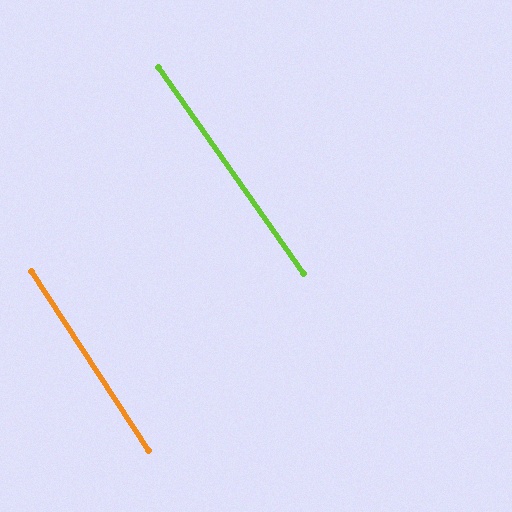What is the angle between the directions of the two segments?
Approximately 2 degrees.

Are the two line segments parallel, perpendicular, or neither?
Parallel — their directions differ by only 1.9°.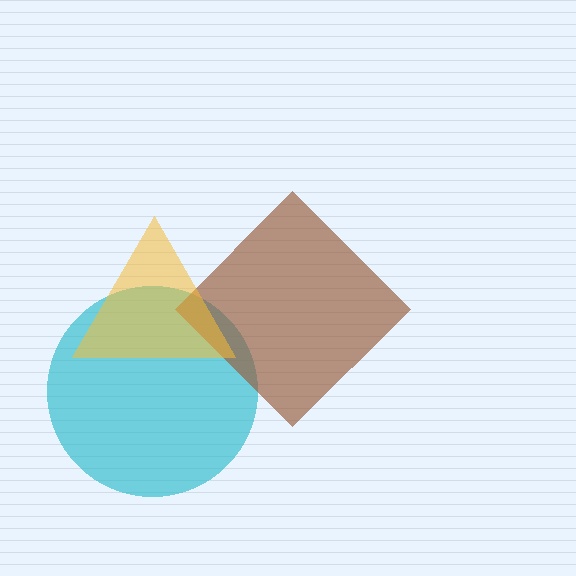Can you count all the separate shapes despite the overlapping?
Yes, there are 3 separate shapes.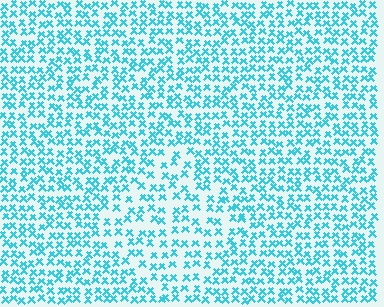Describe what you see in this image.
The image contains small cyan elements arranged at two different densities. A diamond-shaped region is visible where the elements are less densely packed than the surrounding area.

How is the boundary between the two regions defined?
The boundary is defined by a change in element density (approximately 1.5x ratio). All elements are the same color, size, and shape.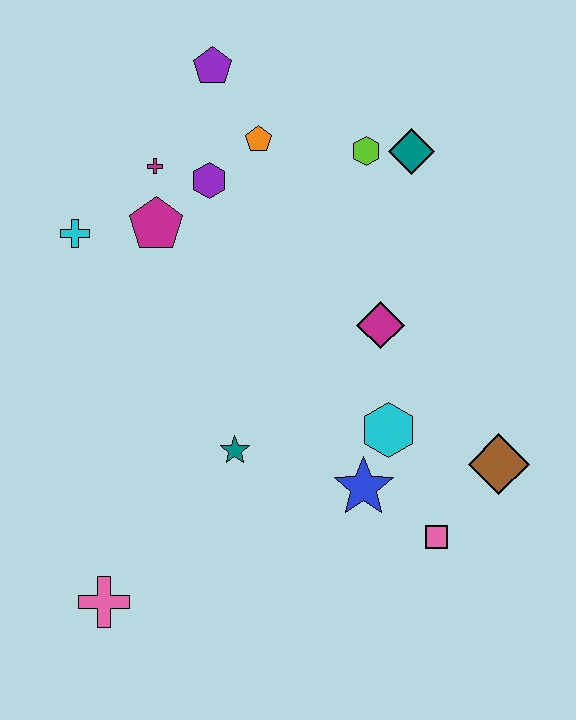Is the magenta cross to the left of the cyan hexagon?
Yes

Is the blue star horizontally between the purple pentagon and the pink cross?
No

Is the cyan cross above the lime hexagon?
No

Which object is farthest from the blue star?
The purple pentagon is farthest from the blue star.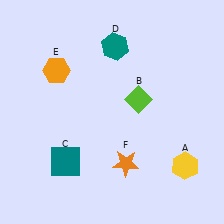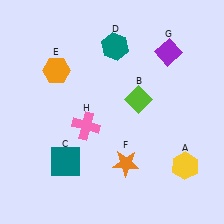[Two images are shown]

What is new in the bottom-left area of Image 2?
A pink cross (H) was added in the bottom-left area of Image 2.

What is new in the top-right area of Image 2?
A purple diamond (G) was added in the top-right area of Image 2.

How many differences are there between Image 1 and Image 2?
There are 2 differences between the two images.